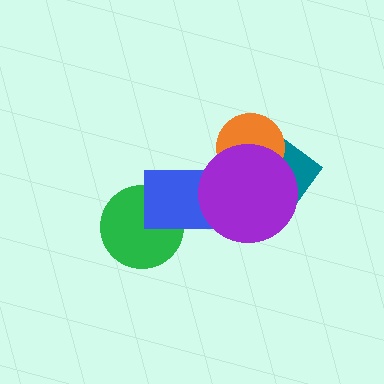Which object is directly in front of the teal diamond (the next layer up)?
The orange circle is directly in front of the teal diamond.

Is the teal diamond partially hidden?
Yes, it is partially covered by another shape.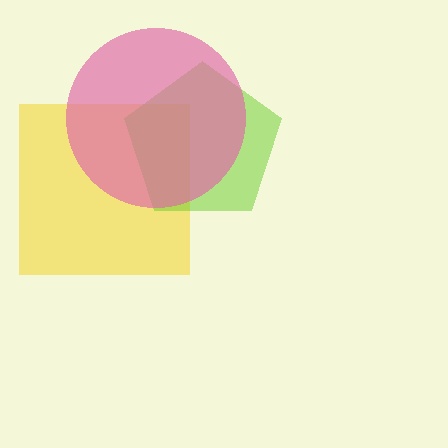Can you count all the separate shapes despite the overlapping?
Yes, there are 3 separate shapes.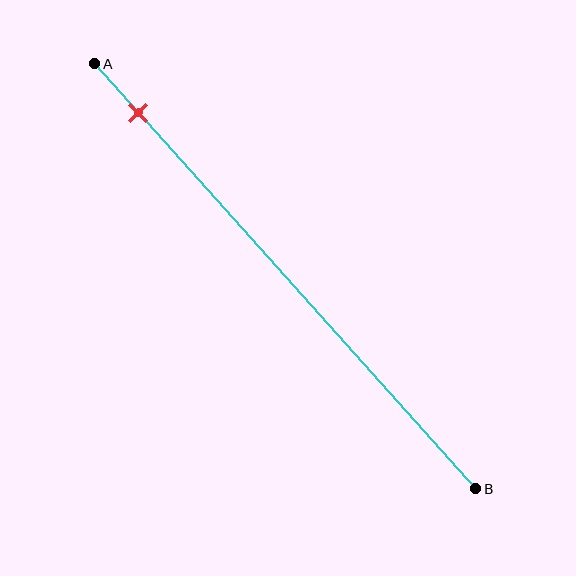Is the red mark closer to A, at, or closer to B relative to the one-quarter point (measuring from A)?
The red mark is closer to point A than the one-quarter point of segment AB.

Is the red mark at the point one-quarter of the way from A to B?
No, the mark is at about 10% from A, not at the 25% one-quarter point.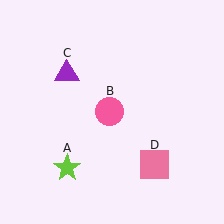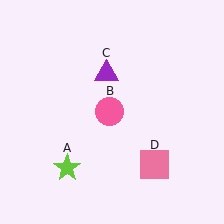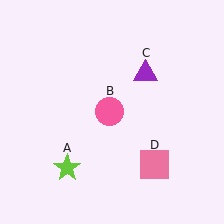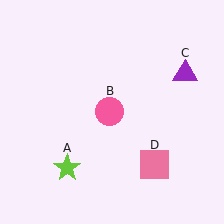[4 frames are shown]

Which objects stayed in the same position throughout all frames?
Lime star (object A) and pink circle (object B) and pink square (object D) remained stationary.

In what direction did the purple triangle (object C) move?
The purple triangle (object C) moved right.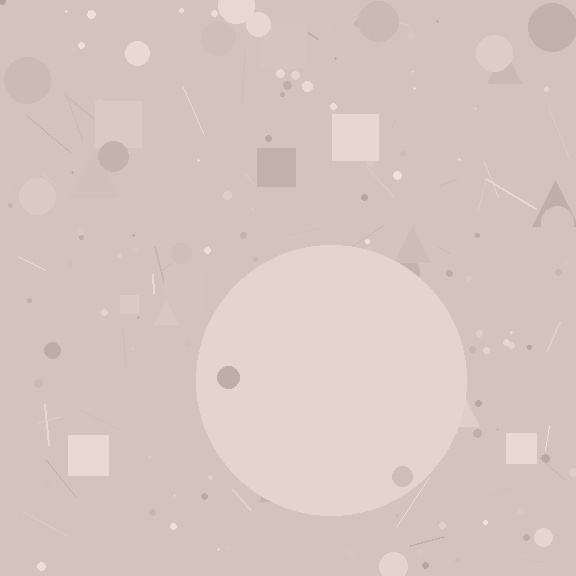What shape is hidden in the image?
A circle is hidden in the image.